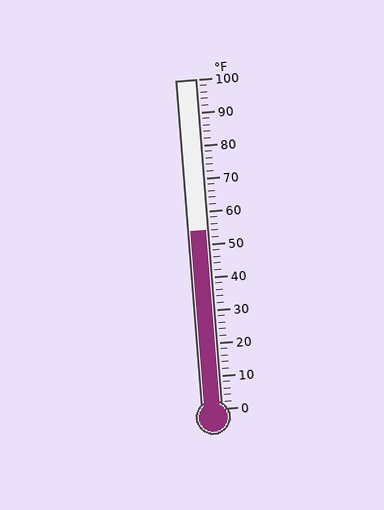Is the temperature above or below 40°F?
The temperature is above 40°F.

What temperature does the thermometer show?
The thermometer shows approximately 54°F.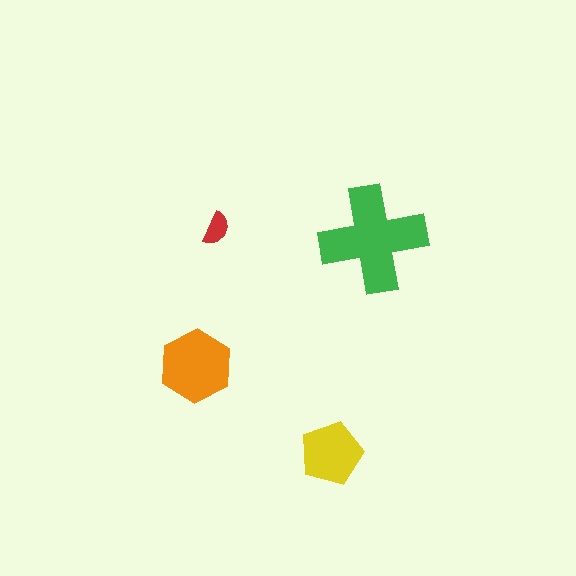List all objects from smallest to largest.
The red semicircle, the yellow pentagon, the orange hexagon, the green cross.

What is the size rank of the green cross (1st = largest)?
1st.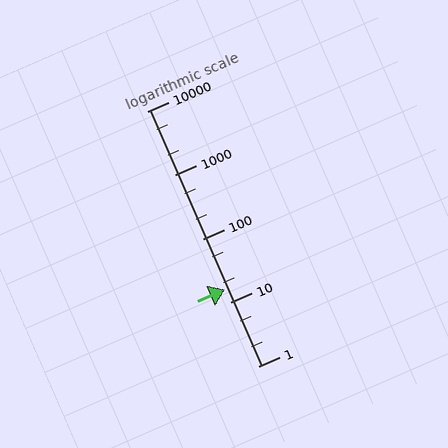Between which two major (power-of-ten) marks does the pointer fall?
The pointer is between 10 and 100.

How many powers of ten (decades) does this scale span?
The scale spans 4 decades, from 1 to 10000.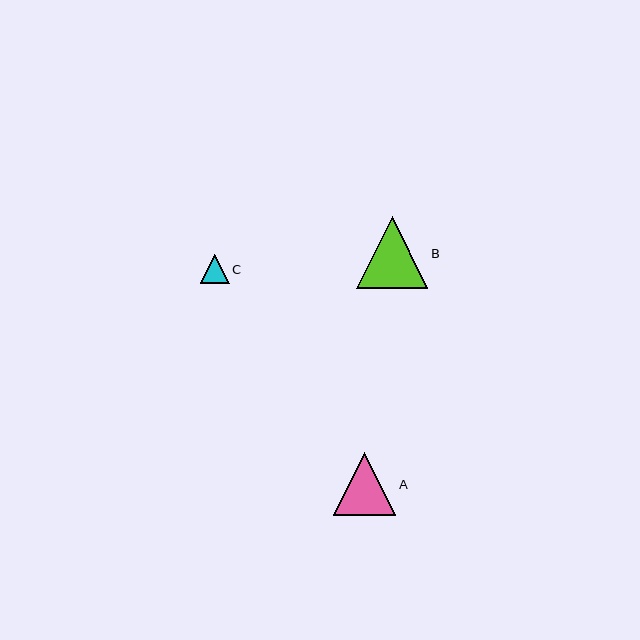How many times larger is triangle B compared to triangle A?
Triangle B is approximately 1.1 times the size of triangle A.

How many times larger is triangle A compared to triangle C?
Triangle A is approximately 2.2 times the size of triangle C.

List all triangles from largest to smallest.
From largest to smallest: B, A, C.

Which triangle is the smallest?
Triangle C is the smallest with a size of approximately 29 pixels.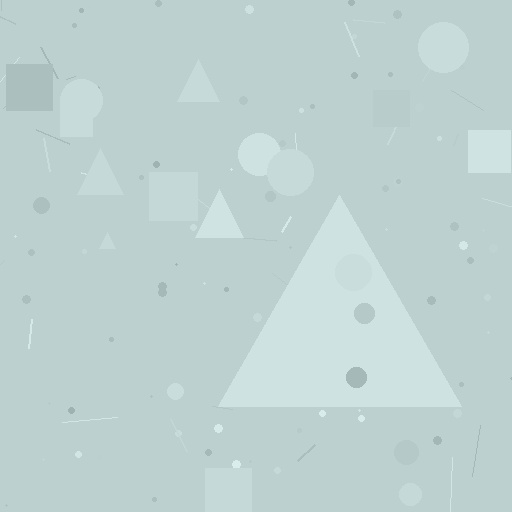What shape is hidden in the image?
A triangle is hidden in the image.